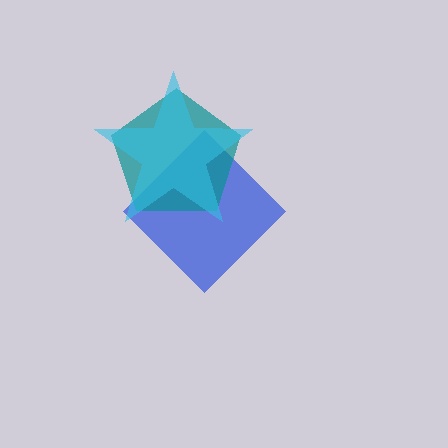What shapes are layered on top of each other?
The layered shapes are: a blue diamond, a teal pentagon, a cyan star.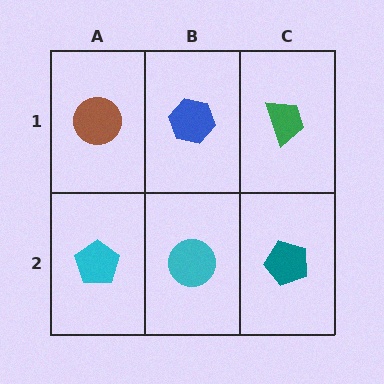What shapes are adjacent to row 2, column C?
A green trapezoid (row 1, column C), a cyan circle (row 2, column B).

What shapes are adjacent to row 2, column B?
A blue hexagon (row 1, column B), a cyan pentagon (row 2, column A), a teal pentagon (row 2, column C).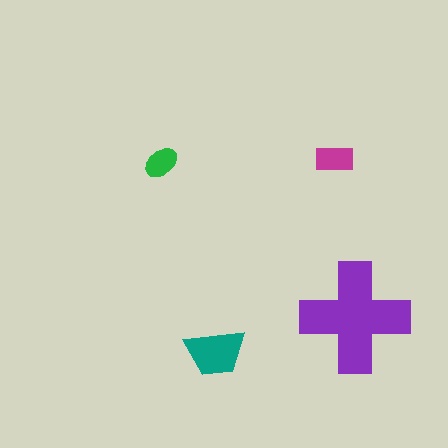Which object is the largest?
The purple cross.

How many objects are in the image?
There are 4 objects in the image.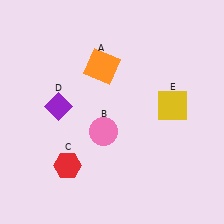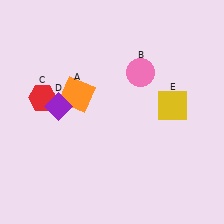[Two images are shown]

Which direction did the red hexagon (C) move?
The red hexagon (C) moved up.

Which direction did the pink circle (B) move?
The pink circle (B) moved up.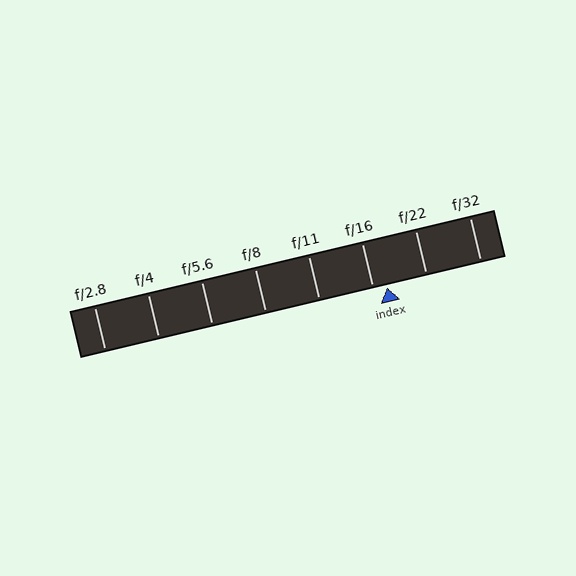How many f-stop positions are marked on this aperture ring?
There are 8 f-stop positions marked.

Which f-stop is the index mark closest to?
The index mark is closest to f/16.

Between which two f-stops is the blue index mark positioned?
The index mark is between f/16 and f/22.